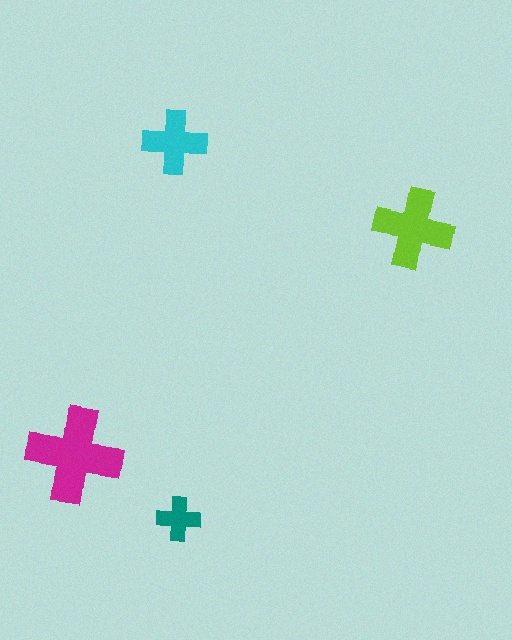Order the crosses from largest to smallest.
the magenta one, the lime one, the cyan one, the teal one.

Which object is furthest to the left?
The magenta cross is leftmost.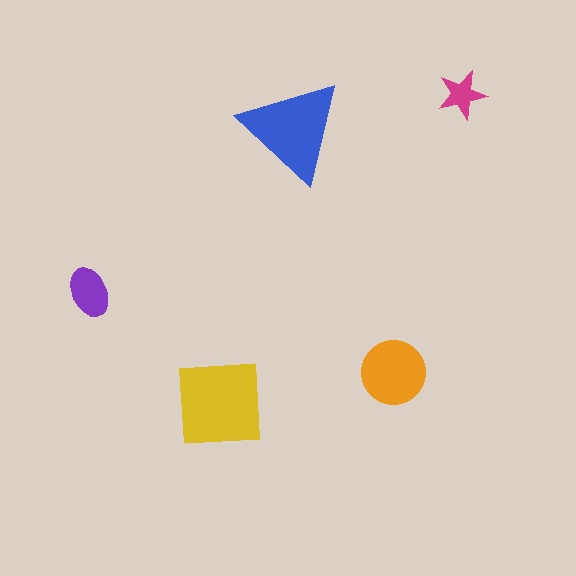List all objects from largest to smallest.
The yellow square, the blue triangle, the orange circle, the purple ellipse, the magenta star.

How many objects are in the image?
There are 5 objects in the image.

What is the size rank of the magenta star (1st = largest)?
5th.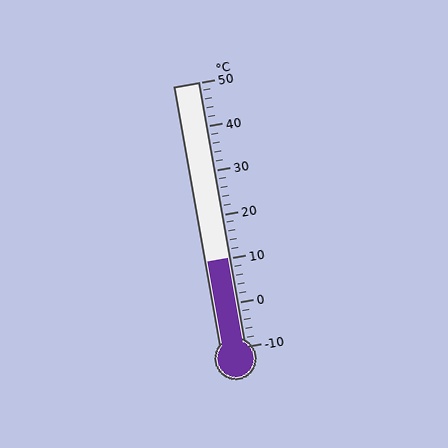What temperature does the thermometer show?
The thermometer shows approximately 10°C.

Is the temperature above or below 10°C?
The temperature is at 10°C.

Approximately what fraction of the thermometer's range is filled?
The thermometer is filled to approximately 35% of its range.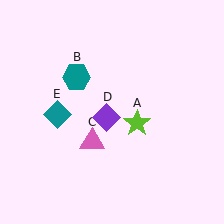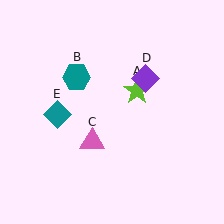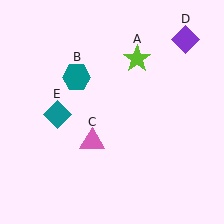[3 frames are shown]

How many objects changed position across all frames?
2 objects changed position: lime star (object A), purple diamond (object D).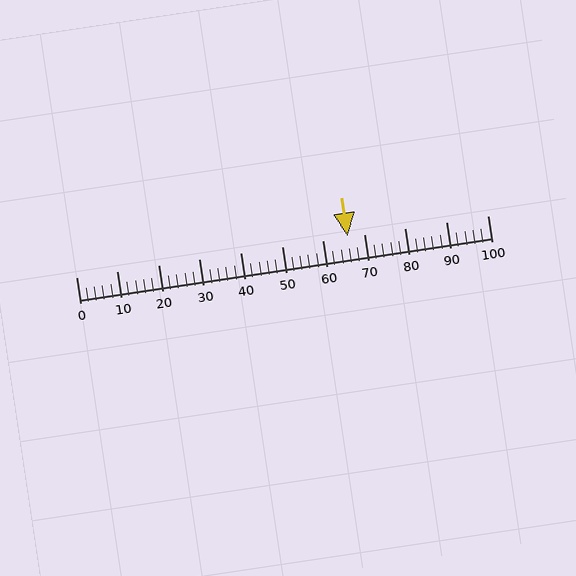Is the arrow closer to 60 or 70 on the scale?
The arrow is closer to 70.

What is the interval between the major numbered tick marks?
The major tick marks are spaced 10 units apart.